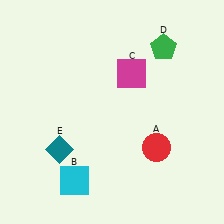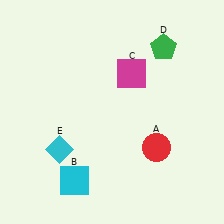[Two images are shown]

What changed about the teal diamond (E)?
In Image 1, E is teal. In Image 2, it changed to cyan.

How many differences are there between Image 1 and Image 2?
There is 1 difference between the two images.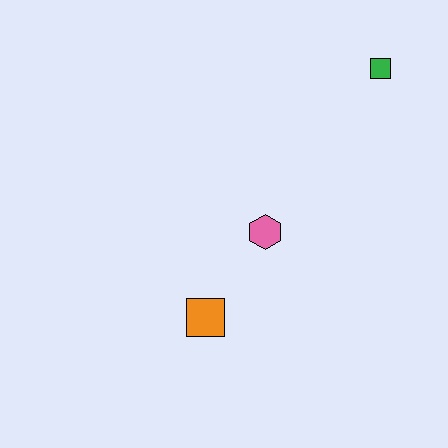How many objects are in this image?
There are 3 objects.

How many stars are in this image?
There are no stars.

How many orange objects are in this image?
There is 1 orange object.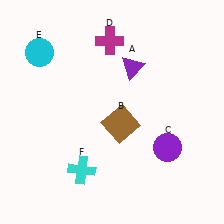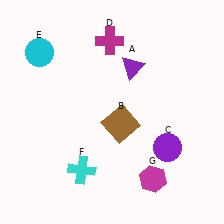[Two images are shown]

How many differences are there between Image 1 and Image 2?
There is 1 difference between the two images.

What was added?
A magenta hexagon (G) was added in Image 2.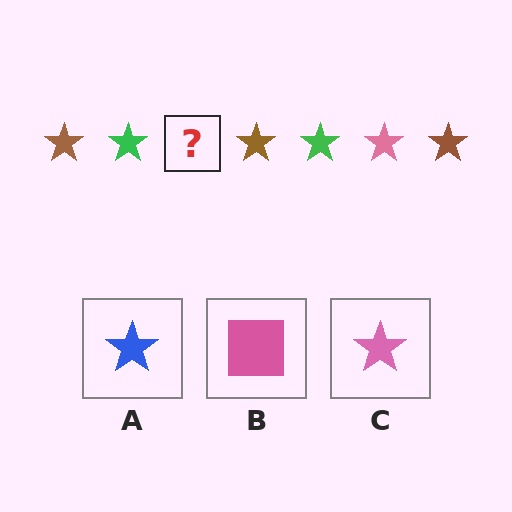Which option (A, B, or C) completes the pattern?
C.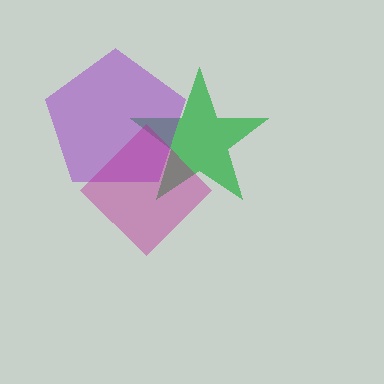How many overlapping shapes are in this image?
There are 3 overlapping shapes in the image.